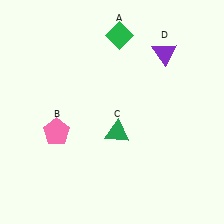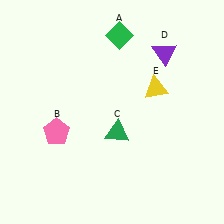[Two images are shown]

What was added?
A yellow triangle (E) was added in Image 2.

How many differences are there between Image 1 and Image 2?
There is 1 difference between the two images.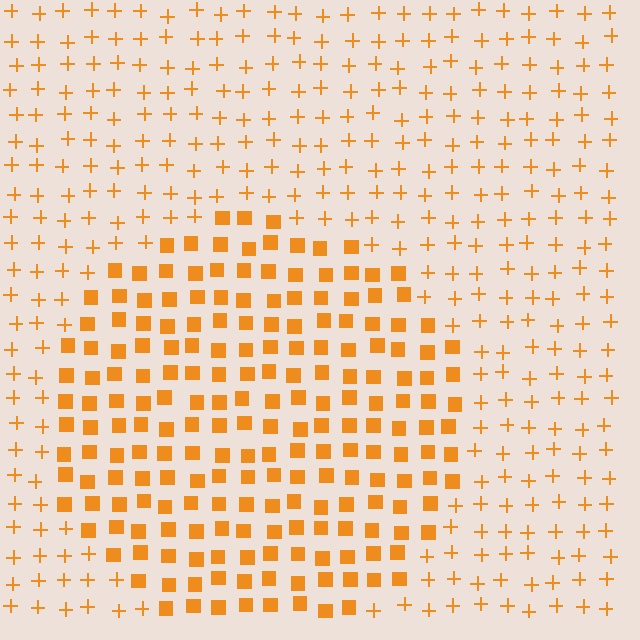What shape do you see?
I see a circle.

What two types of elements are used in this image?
The image uses squares inside the circle region and plus signs outside it.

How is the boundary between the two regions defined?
The boundary is defined by a change in element shape: squares inside vs. plus signs outside. All elements share the same color and spacing.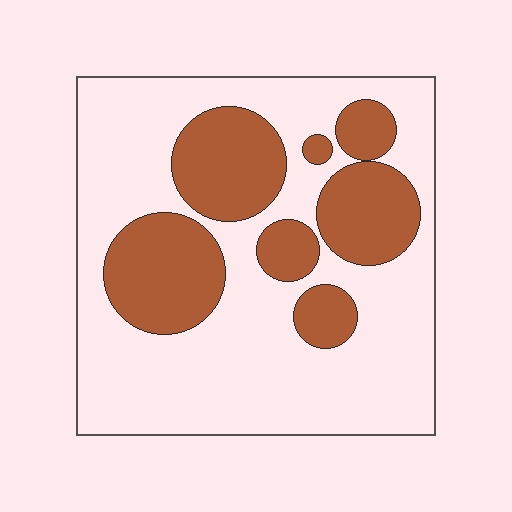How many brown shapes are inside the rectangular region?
7.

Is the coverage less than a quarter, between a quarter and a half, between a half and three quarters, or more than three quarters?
Between a quarter and a half.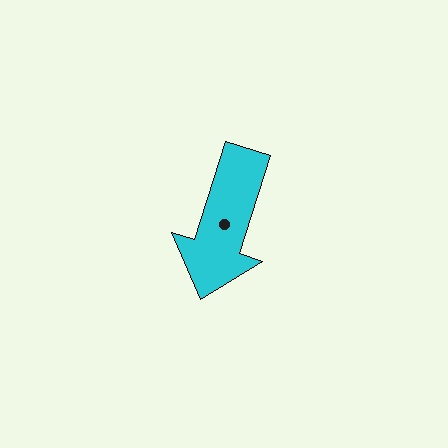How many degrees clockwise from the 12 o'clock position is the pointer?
Approximately 197 degrees.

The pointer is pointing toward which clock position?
Roughly 7 o'clock.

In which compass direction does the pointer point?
South.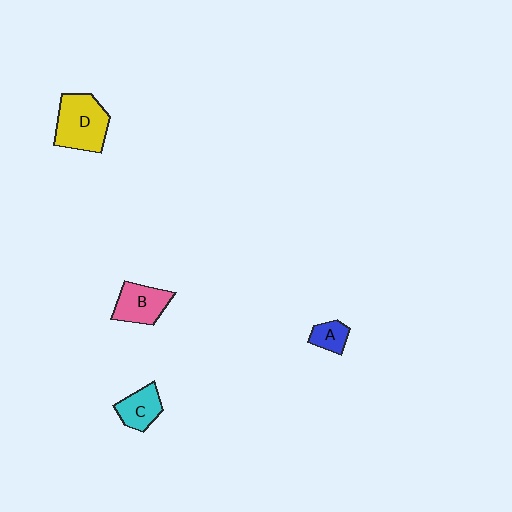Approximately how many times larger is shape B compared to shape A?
Approximately 1.9 times.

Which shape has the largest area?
Shape D (yellow).